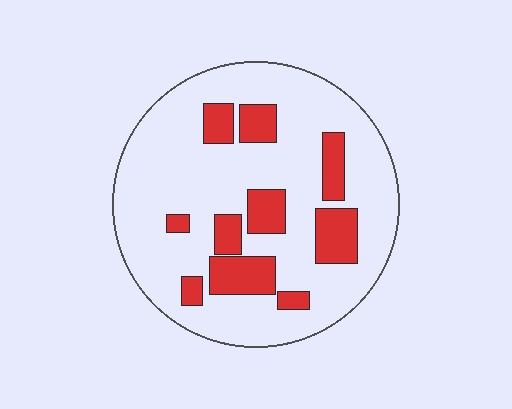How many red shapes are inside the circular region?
10.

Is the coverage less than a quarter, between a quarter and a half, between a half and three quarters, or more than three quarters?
Less than a quarter.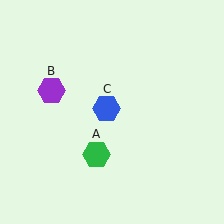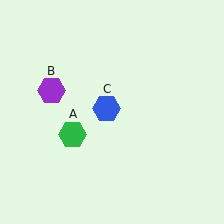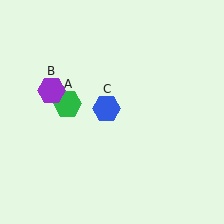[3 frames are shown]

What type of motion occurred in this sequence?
The green hexagon (object A) rotated clockwise around the center of the scene.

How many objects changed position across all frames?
1 object changed position: green hexagon (object A).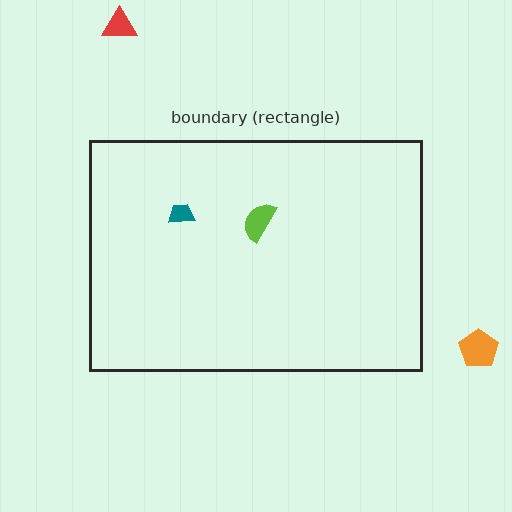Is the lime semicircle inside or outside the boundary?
Inside.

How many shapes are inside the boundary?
2 inside, 2 outside.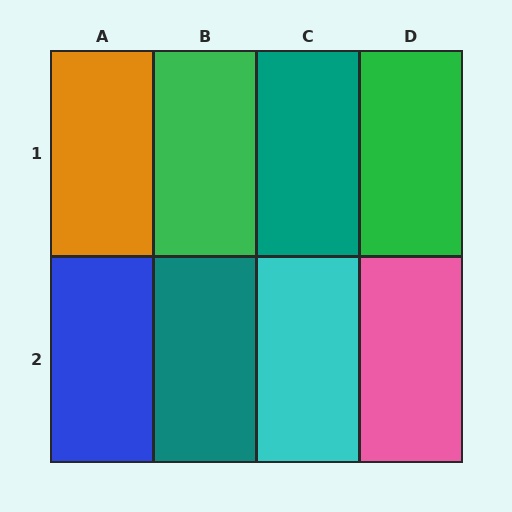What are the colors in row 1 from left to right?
Orange, green, teal, green.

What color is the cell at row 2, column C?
Cyan.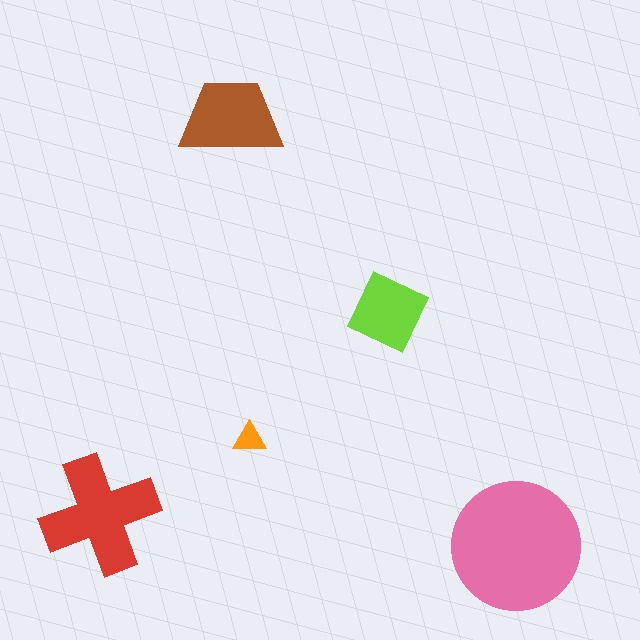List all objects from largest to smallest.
The pink circle, the red cross, the brown trapezoid, the lime square, the orange triangle.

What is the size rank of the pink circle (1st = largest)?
1st.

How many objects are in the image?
There are 5 objects in the image.